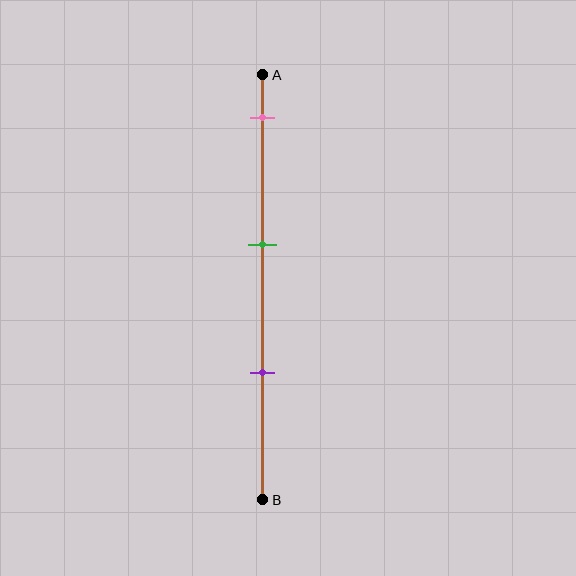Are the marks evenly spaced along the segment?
Yes, the marks are approximately evenly spaced.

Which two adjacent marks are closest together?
The green and purple marks are the closest adjacent pair.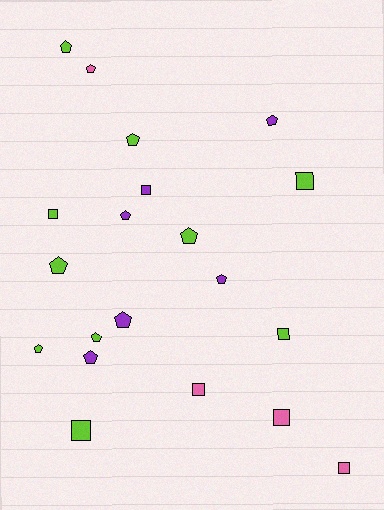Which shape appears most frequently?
Pentagon, with 12 objects.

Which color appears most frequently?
Lime, with 10 objects.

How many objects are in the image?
There are 20 objects.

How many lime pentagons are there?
There are 6 lime pentagons.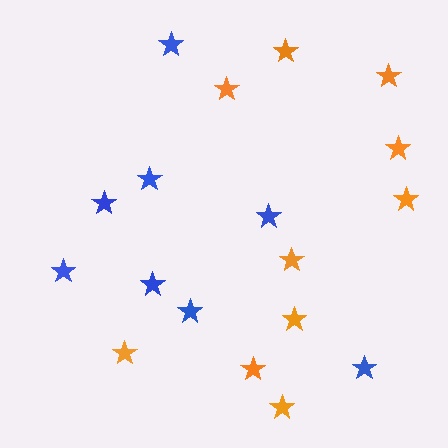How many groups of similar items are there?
There are 2 groups: one group of blue stars (8) and one group of orange stars (10).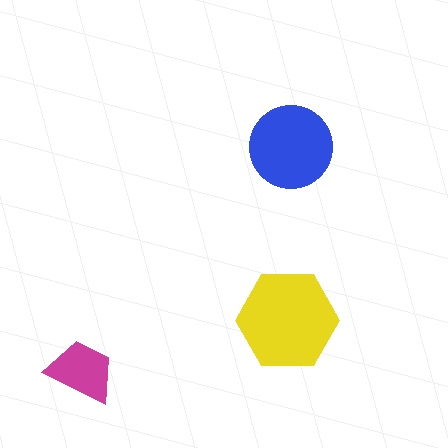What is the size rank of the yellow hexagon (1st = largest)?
1st.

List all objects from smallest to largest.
The magenta trapezoid, the blue circle, the yellow hexagon.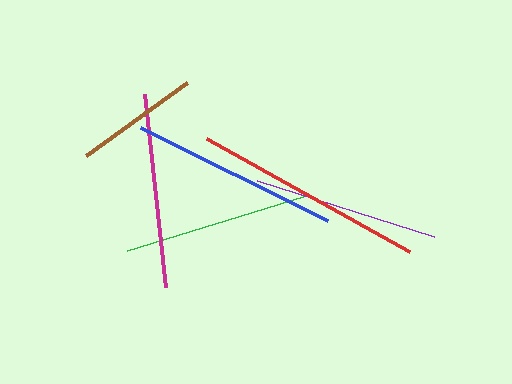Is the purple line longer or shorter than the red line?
The red line is longer than the purple line.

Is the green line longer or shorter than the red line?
The red line is longer than the green line.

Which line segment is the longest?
The red line is the longest at approximately 232 pixels.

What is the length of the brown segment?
The brown segment is approximately 125 pixels long.